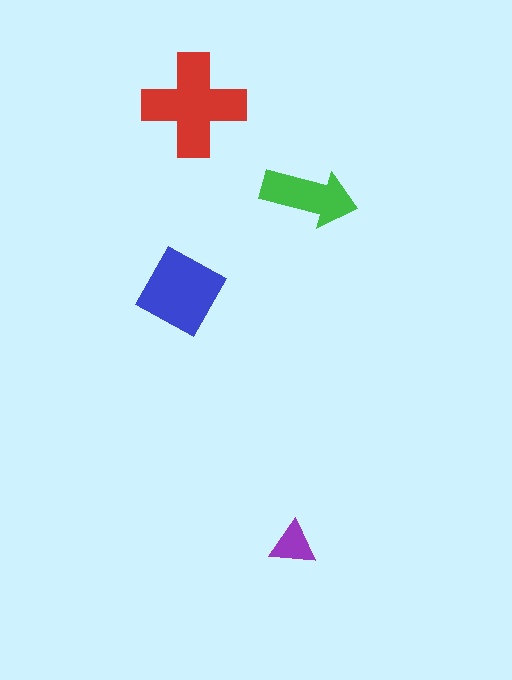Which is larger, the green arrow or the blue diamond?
The blue diamond.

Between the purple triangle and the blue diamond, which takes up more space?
The blue diamond.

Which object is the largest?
The red cross.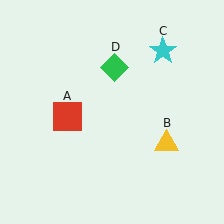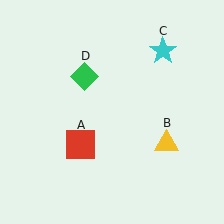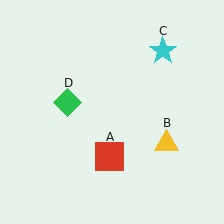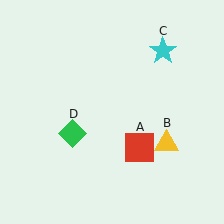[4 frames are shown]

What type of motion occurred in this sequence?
The red square (object A), green diamond (object D) rotated counterclockwise around the center of the scene.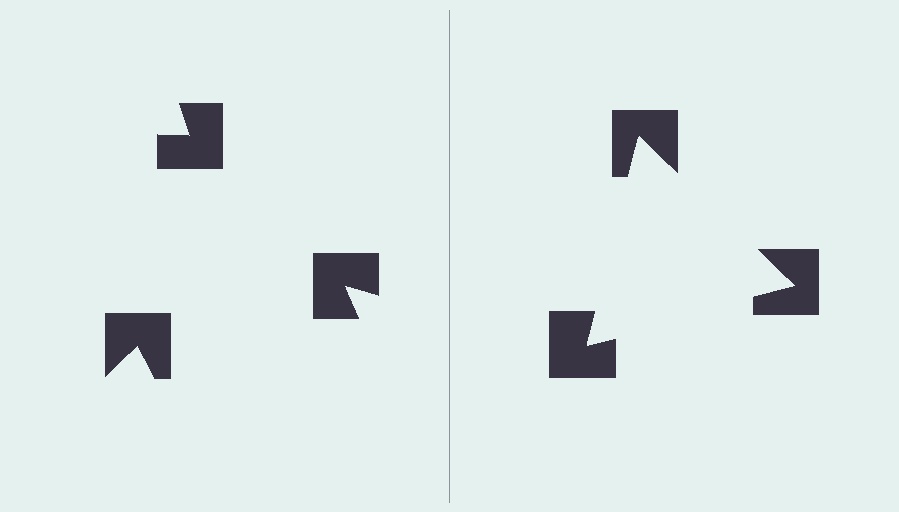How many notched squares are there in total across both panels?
6 — 3 on each side.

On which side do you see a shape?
An illusory triangle appears on the right side. On the left side the wedge cuts are rotated, so no coherent shape forms.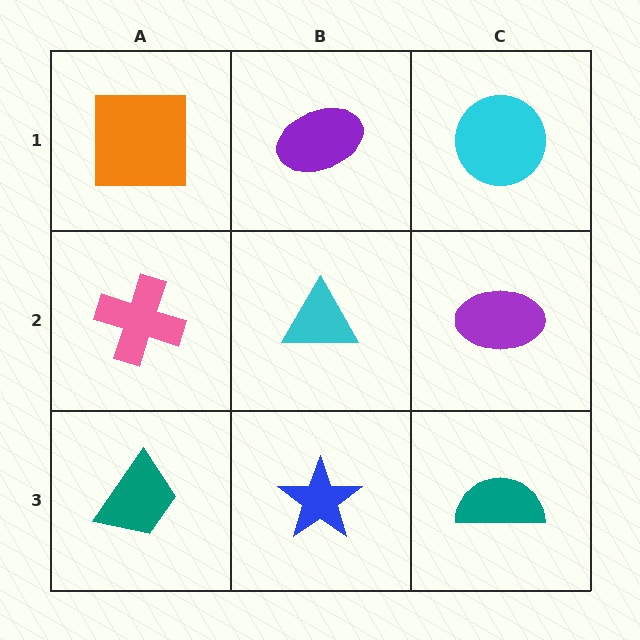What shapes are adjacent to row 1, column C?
A purple ellipse (row 2, column C), a purple ellipse (row 1, column B).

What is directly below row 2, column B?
A blue star.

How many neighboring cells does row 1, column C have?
2.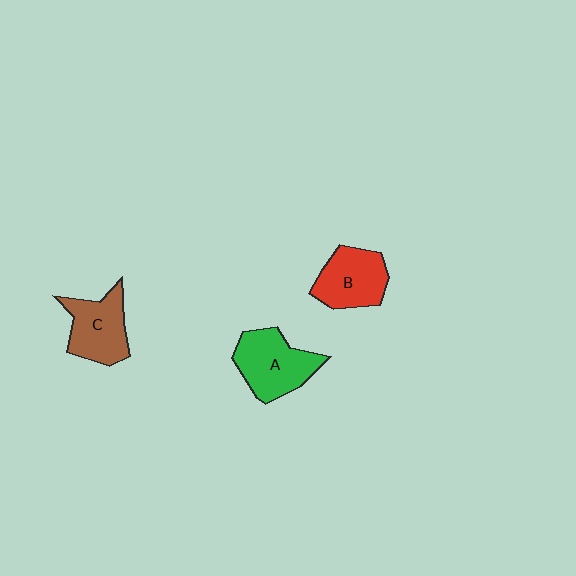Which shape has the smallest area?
Shape B (red).